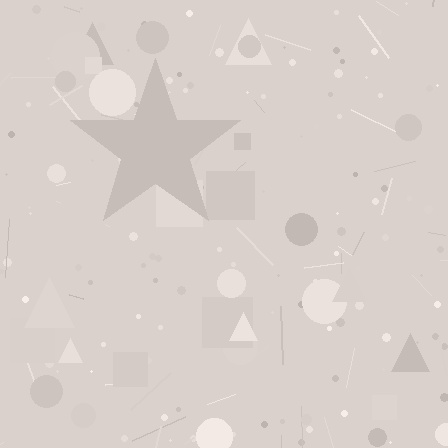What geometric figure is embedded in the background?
A star is embedded in the background.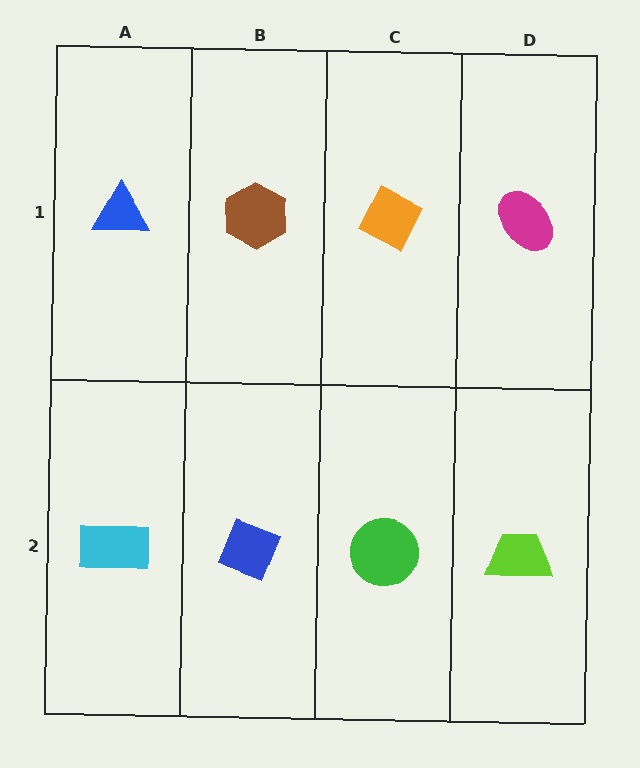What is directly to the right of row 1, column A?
A brown hexagon.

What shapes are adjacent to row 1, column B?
A blue diamond (row 2, column B), a blue triangle (row 1, column A), an orange diamond (row 1, column C).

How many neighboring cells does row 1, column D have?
2.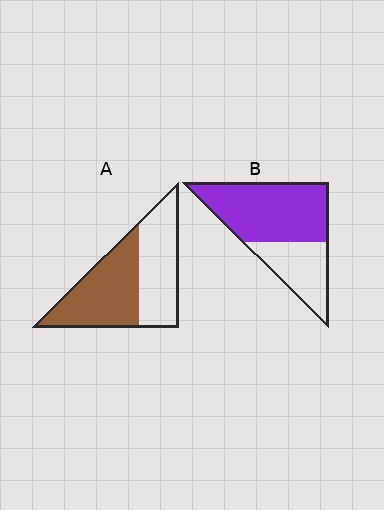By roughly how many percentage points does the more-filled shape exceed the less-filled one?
By roughly 10 percentage points (B over A).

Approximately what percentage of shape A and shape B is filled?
A is approximately 55% and B is approximately 65%.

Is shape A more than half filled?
Roughly half.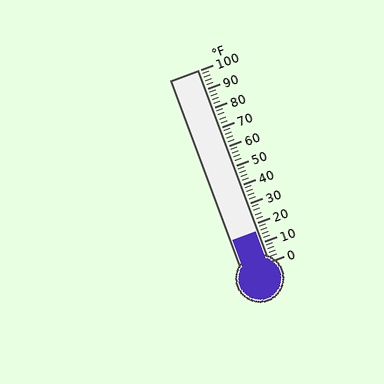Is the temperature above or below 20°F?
The temperature is below 20°F.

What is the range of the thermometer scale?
The thermometer scale ranges from 0°F to 100°F.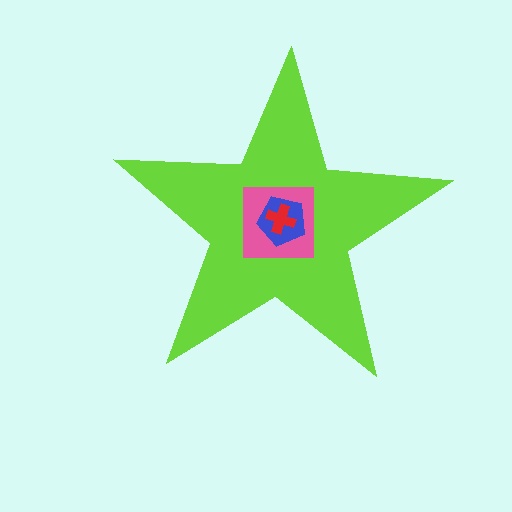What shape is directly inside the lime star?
The pink square.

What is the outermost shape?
The lime star.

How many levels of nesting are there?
4.